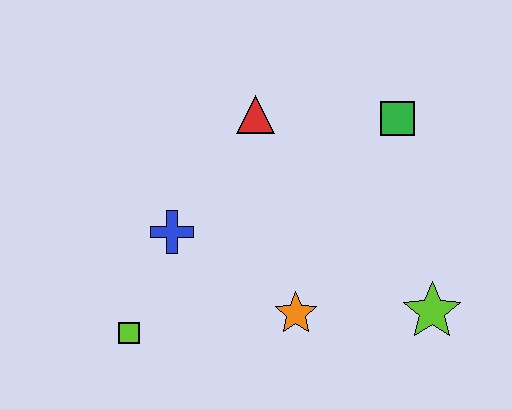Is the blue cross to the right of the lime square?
Yes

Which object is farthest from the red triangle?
The lime star is farthest from the red triangle.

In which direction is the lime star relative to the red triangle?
The lime star is below the red triangle.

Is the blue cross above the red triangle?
No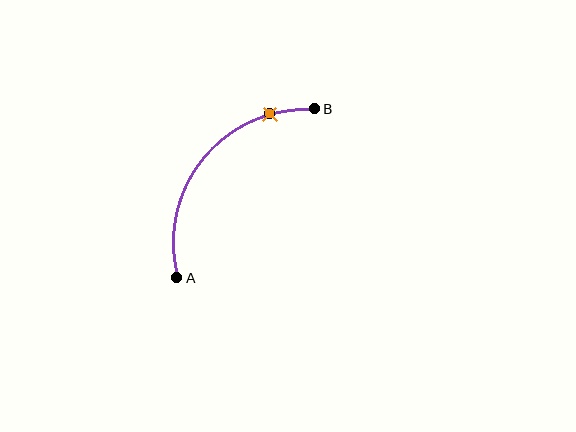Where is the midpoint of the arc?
The arc midpoint is the point on the curve farthest from the straight line joining A and B. It sits above and to the left of that line.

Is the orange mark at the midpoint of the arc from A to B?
No. The orange mark lies on the arc but is closer to endpoint B. The arc midpoint would be at the point on the curve equidistant along the arc from both A and B.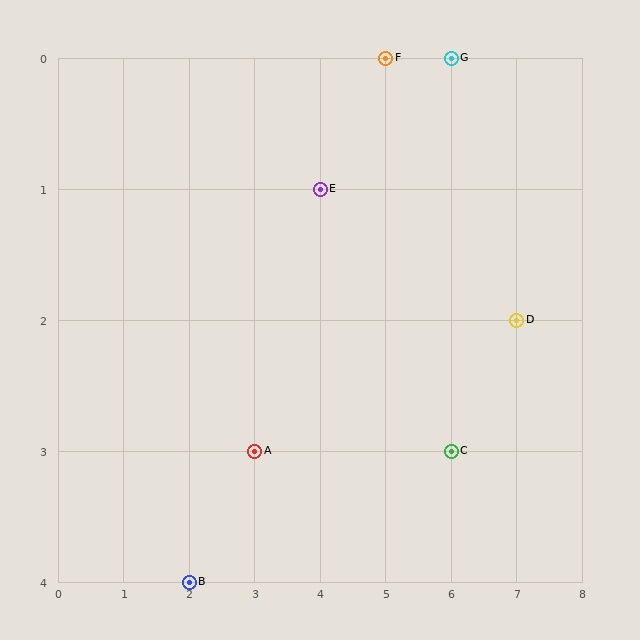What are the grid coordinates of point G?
Point G is at grid coordinates (6, 0).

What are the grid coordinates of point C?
Point C is at grid coordinates (6, 3).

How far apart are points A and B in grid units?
Points A and B are 1 column and 1 row apart (about 1.4 grid units diagonally).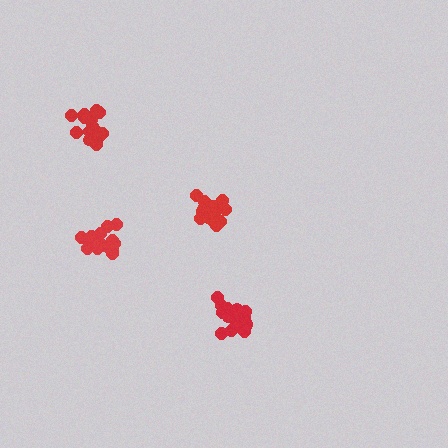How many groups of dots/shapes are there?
There are 4 groups.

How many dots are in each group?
Group 1: 17 dots, Group 2: 17 dots, Group 3: 15 dots, Group 4: 19 dots (68 total).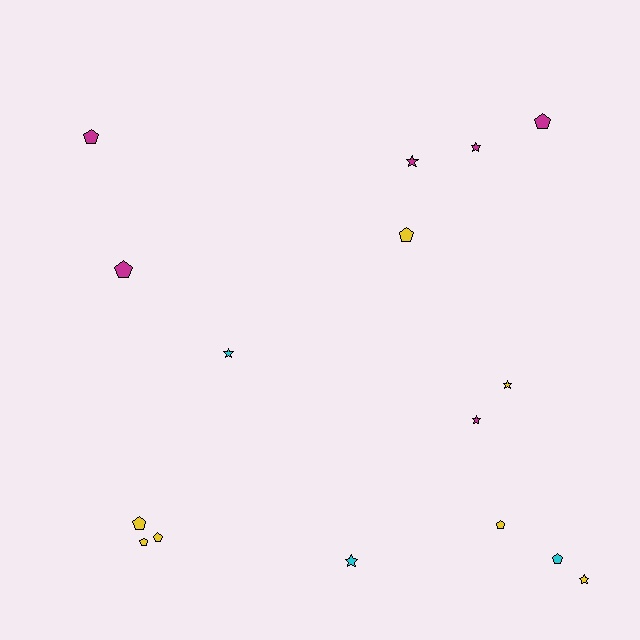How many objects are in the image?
There are 16 objects.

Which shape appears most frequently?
Pentagon, with 9 objects.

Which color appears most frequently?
Yellow, with 7 objects.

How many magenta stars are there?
There are 3 magenta stars.